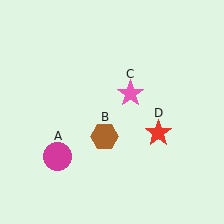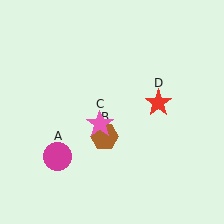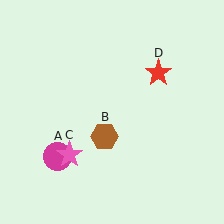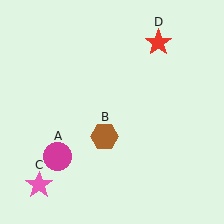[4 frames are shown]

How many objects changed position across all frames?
2 objects changed position: pink star (object C), red star (object D).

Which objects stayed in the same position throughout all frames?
Magenta circle (object A) and brown hexagon (object B) remained stationary.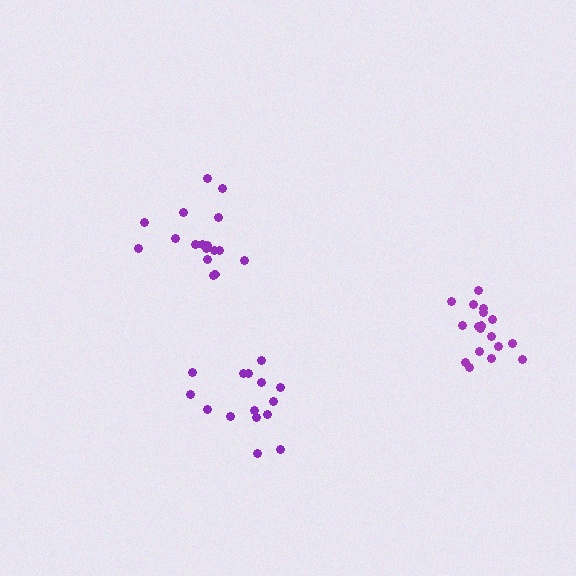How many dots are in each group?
Group 1: 17 dots, Group 2: 18 dots, Group 3: 15 dots (50 total).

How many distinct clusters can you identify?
There are 3 distinct clusters.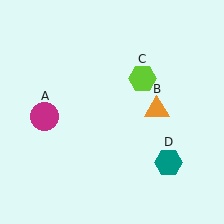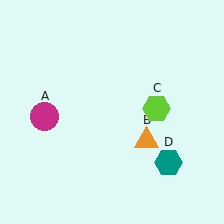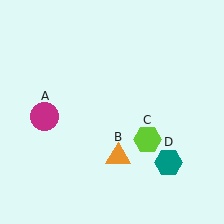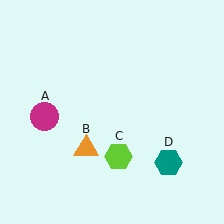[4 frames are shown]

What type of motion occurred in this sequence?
The orange triangle (object B), lime hexagon (object C) rotated clockwise around the center of the scene.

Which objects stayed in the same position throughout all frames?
Magenta circle (object A) and teal hexagon (object D) remained stationary.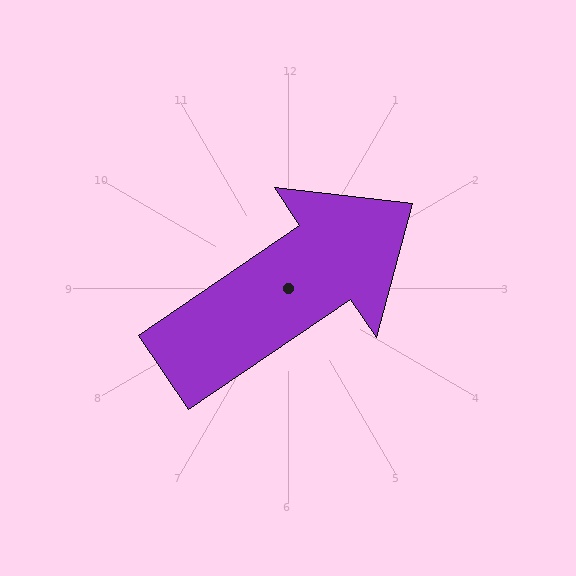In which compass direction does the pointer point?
Northeast.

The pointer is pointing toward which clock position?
Roughly 2 o'clock.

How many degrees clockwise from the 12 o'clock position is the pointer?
Approximately 56 degrees.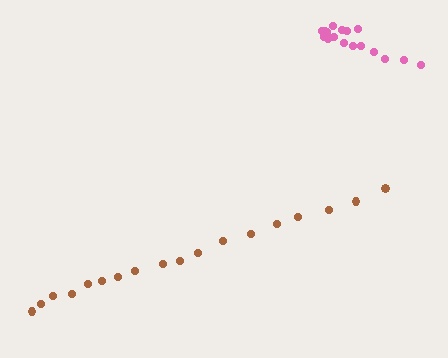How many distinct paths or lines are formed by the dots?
There are 2 distinct paths.